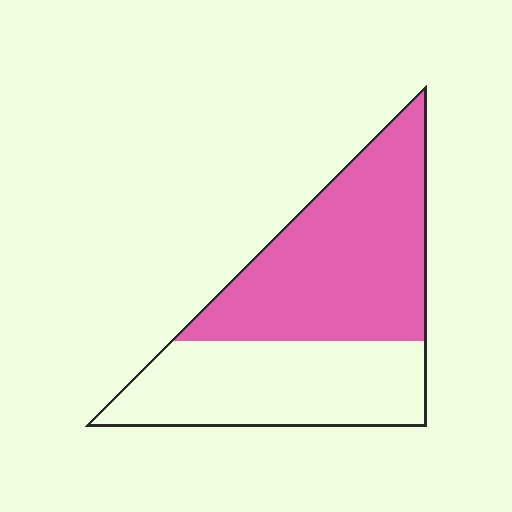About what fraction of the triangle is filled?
About three fifths (3/5).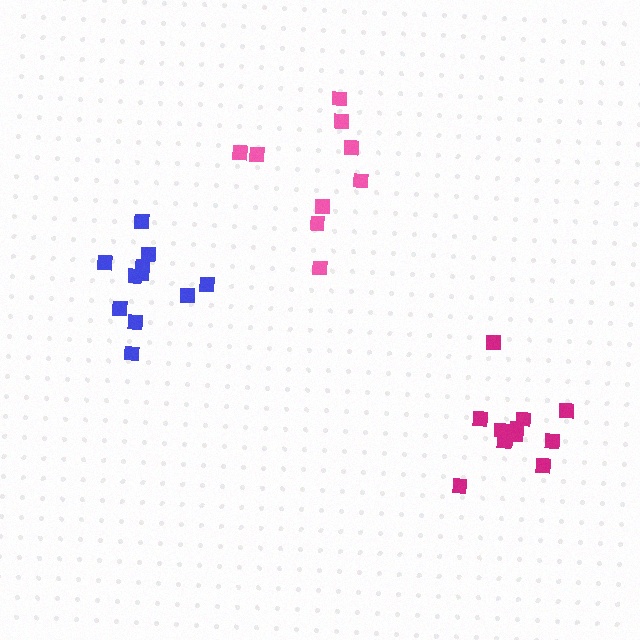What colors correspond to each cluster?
The clusters are colored: magenta, blue, pink.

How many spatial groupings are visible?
There are 3 spatial groupings.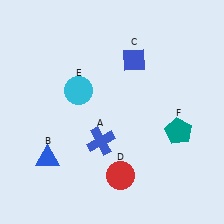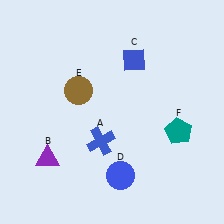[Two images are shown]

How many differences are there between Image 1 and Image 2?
There are 3 differences between the two images.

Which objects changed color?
B changed from blue to purple. D changed from red to blue. E changed from cyan to brown.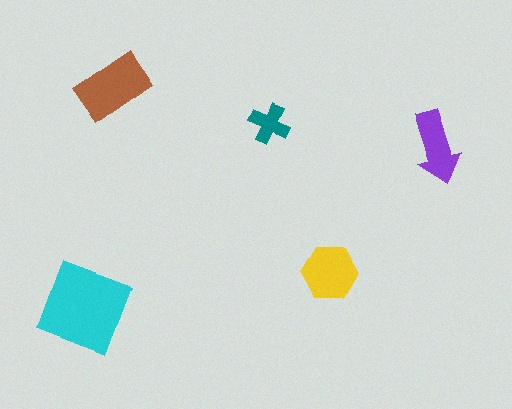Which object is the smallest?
The teal cross.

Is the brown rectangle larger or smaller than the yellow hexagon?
Larger.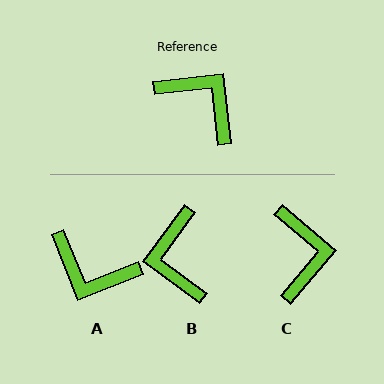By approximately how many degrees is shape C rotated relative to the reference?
Approximately 47 degrees clockwise.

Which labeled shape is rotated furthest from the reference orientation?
A, about 165 degrees away.